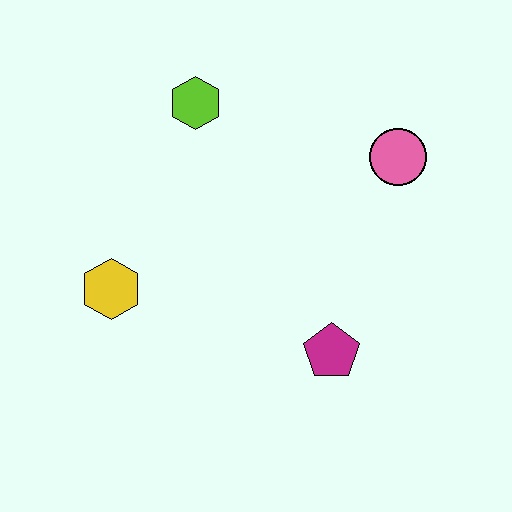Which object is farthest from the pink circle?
The yellow hexagon is farthest from the pink circle.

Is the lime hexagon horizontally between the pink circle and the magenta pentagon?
No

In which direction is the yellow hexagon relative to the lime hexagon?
The yellow hexagon is below the lime hexagon.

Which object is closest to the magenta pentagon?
The pink circle is closest to the magenta pentagon.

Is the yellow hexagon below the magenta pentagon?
No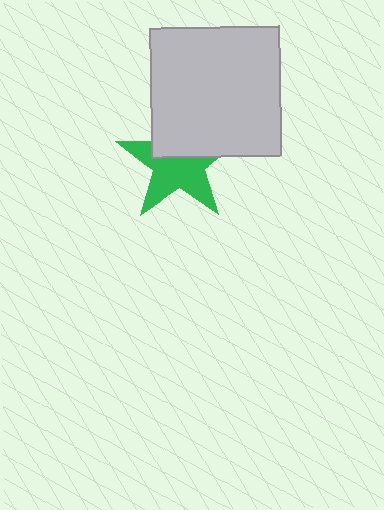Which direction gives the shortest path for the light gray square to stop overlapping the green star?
Moving up gives the shortest separation.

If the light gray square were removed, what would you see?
You would see the complete green star.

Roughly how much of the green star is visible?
About half of it is visible (roughly 60%).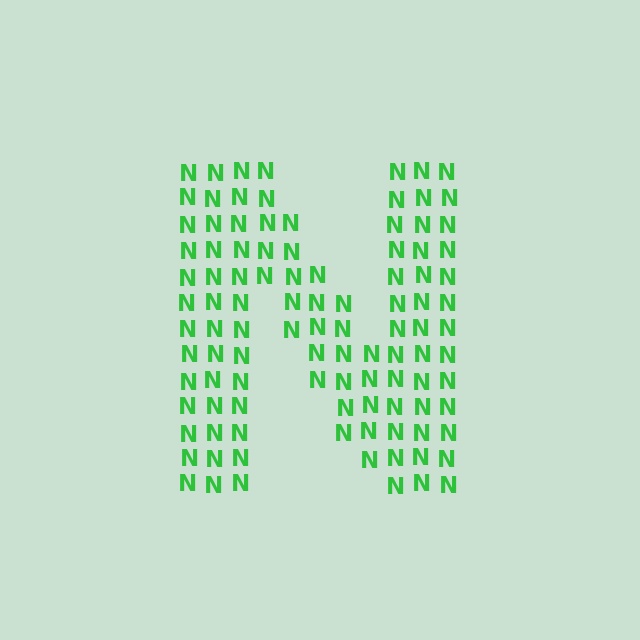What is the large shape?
The large shape is the letter N.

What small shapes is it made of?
It is made of small letter N's.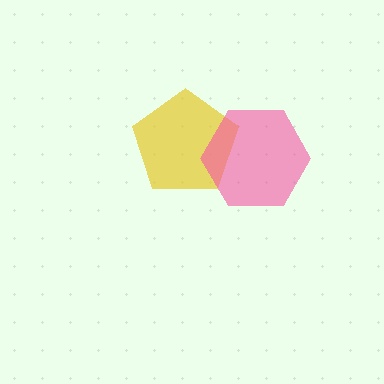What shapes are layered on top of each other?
The layered shapes are: a yellow pentagon, a pink hexagon.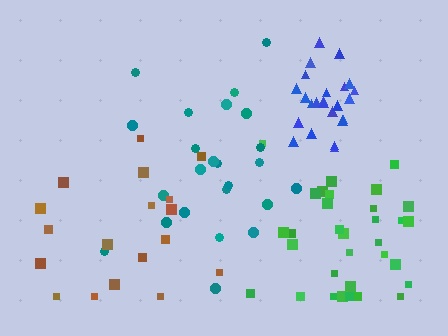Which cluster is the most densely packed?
Blue.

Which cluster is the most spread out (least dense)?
Brown.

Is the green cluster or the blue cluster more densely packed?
Blue.